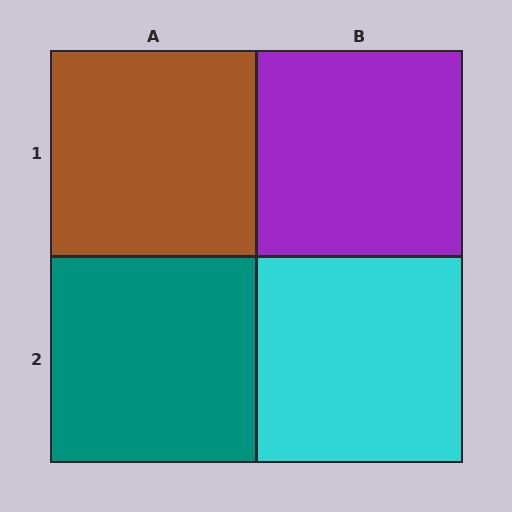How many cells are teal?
1 cell is teal.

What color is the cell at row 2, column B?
Cyan.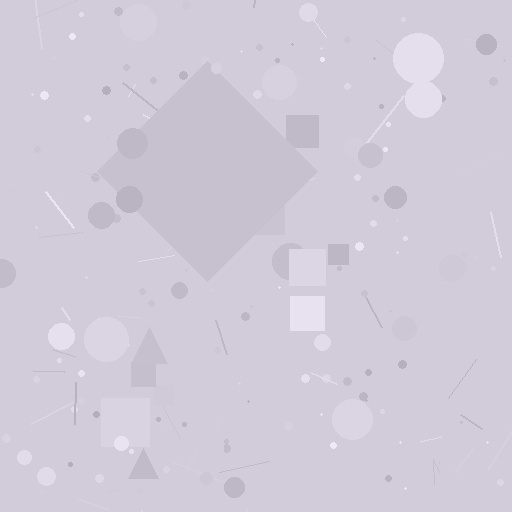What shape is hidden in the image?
A diamond is hidden in the image.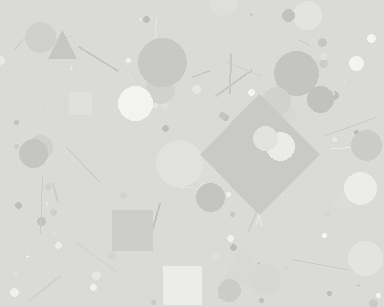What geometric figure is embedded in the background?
A diamond is embedded in the background.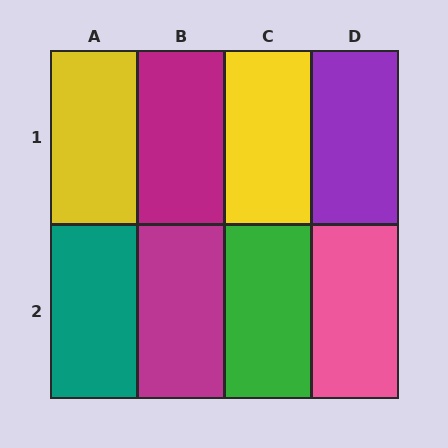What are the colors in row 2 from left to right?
Teal, magenta, green, pink.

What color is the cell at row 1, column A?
Yellow.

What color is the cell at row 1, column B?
Magenta.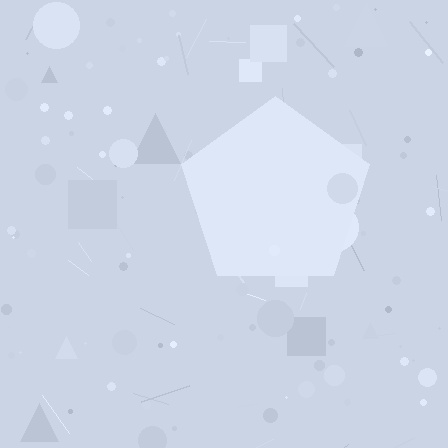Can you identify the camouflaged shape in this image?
The camouflaged shape is a pentagon.